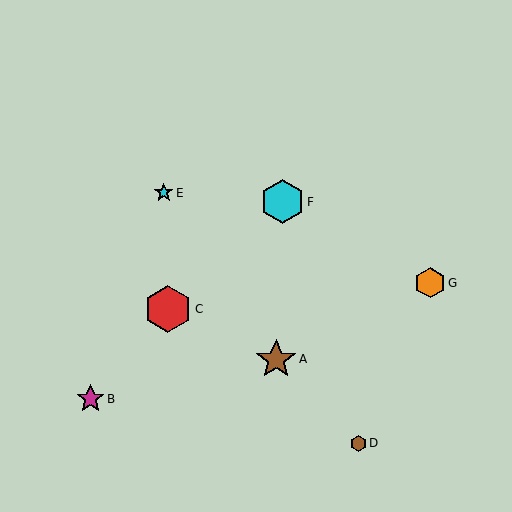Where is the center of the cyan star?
The center of the cyan star is at (164, 193).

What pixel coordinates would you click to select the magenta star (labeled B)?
Click at (90, 399) to select the magenta star B.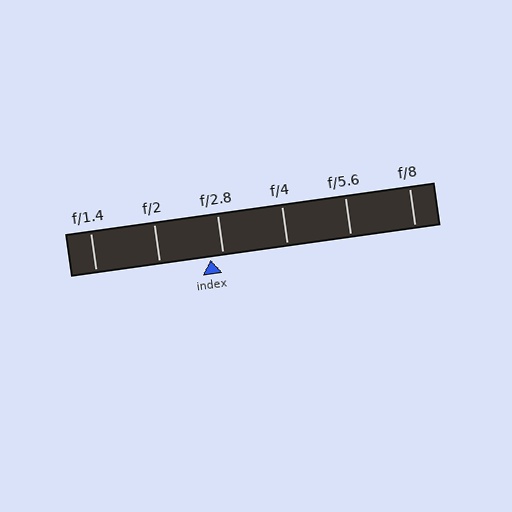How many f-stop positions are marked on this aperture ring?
There are 6 f-stop positions marked.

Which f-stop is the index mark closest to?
The index mark is closest to f/2.8.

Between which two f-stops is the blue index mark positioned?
The index mark is between f/2 and f/2.8.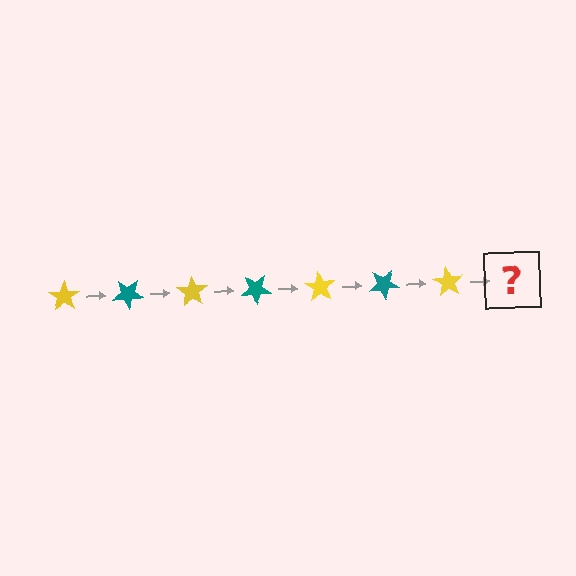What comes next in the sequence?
The next element should be a teal star, rotated 245 degrees from the start.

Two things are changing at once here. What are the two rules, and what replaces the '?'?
The two rules are that it rotates 35 degrees each step and the color cycles through yellow and teal. The '?' should be a teal star, rotated 245 degrees from the start.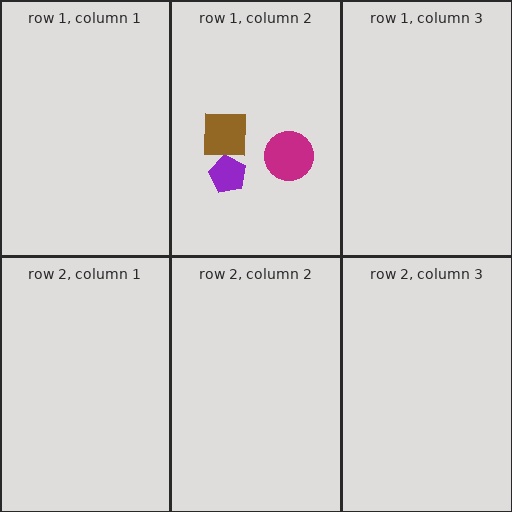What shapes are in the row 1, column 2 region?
The purple pentagon, the magenta circle, the brown square.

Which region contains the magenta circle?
The row 1, column 2 region.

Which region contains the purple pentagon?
The row 1, column 2 region.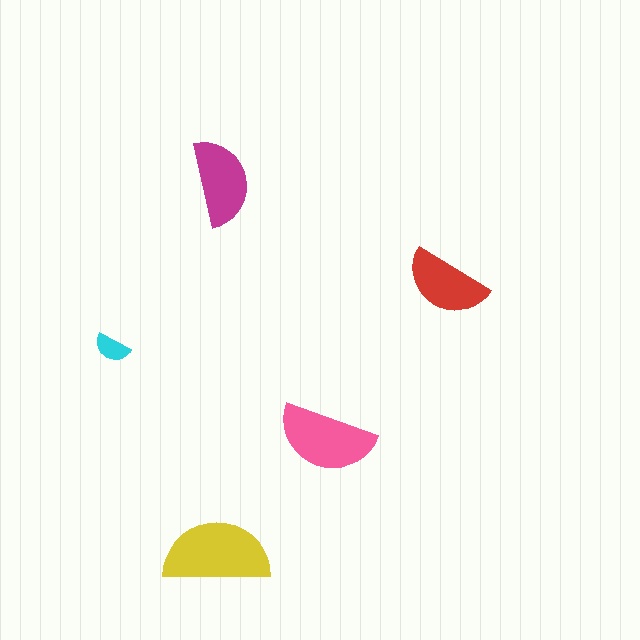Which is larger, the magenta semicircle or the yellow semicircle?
The yellow one.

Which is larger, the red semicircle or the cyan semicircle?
The red one.